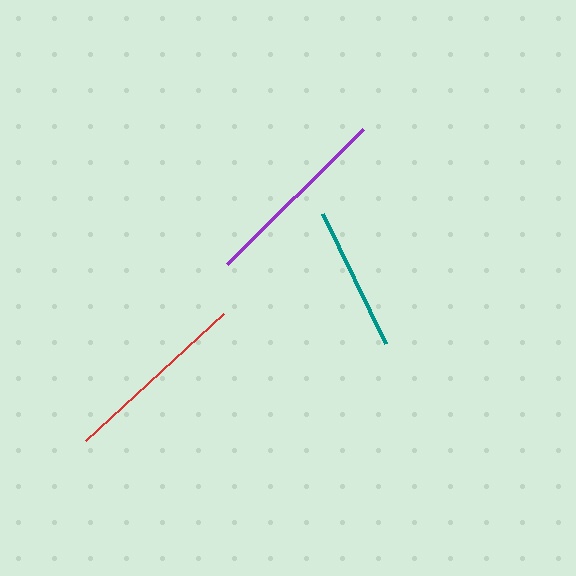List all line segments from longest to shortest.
From longest to shortest: purple, red, teal.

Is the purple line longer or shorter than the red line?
The purple line is longer than the red line.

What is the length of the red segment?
The red segment is approximately 187 pixels long.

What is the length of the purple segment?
The purple segment is approximately 192 pixels long.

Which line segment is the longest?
The purple line is the longest at approximately 192 pixels.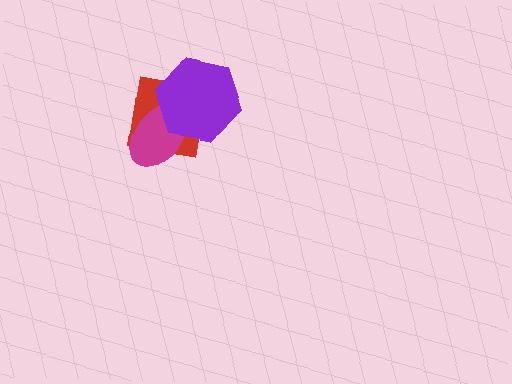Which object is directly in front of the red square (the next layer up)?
The magenta ellipse is directly in front of the red square.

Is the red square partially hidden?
Yes, it is partially covered by another shape.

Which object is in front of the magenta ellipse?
The purple hexagon is in front of the magenta ellipse.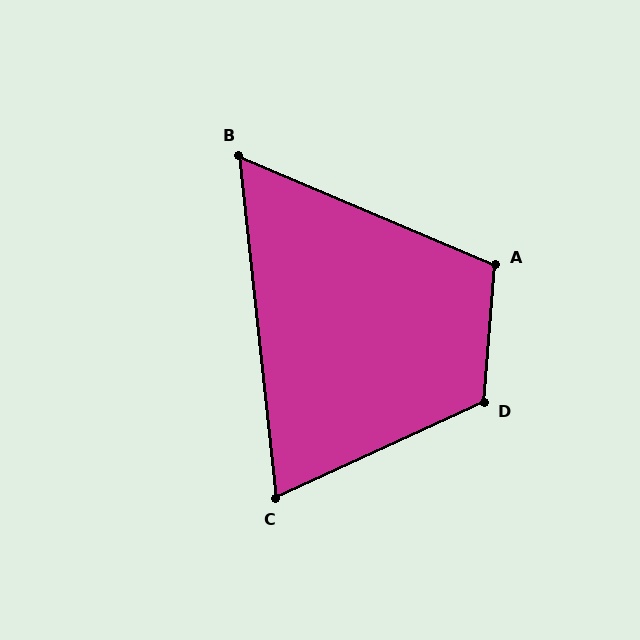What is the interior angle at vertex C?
Approximately 71 degrees (acute).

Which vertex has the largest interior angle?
D, at approximately 119 degrees.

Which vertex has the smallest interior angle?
B, at approximately 61 degrees.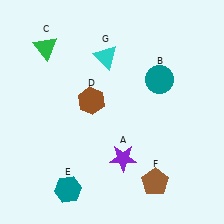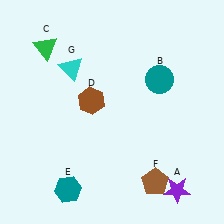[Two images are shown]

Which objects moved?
The objects that moved are: the purple star (A), the cyan triangle (G).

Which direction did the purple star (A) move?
The purple star (A) moved right.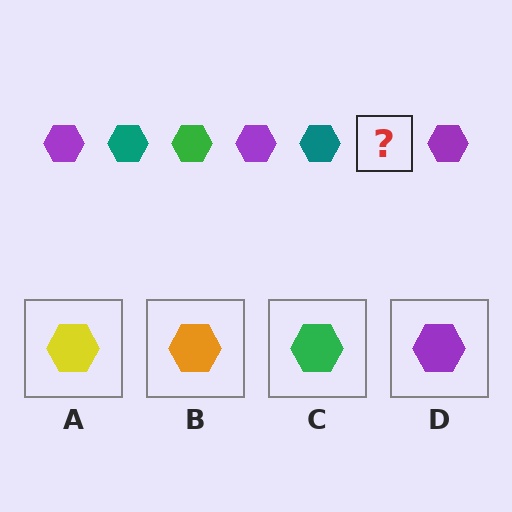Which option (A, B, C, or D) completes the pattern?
C.